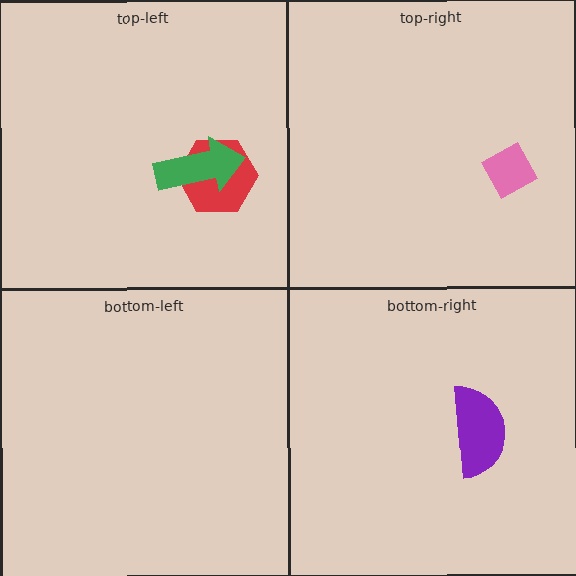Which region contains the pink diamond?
The top-right region.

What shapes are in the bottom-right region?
The purple semicircle.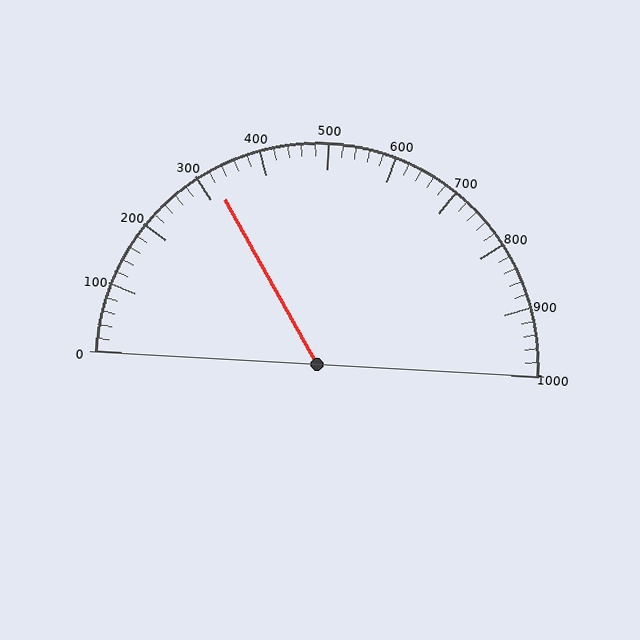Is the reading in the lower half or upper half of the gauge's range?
The reading is in the lower half of the range (0 to 1000).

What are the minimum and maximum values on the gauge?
The gauge ranges from 0 to 1000.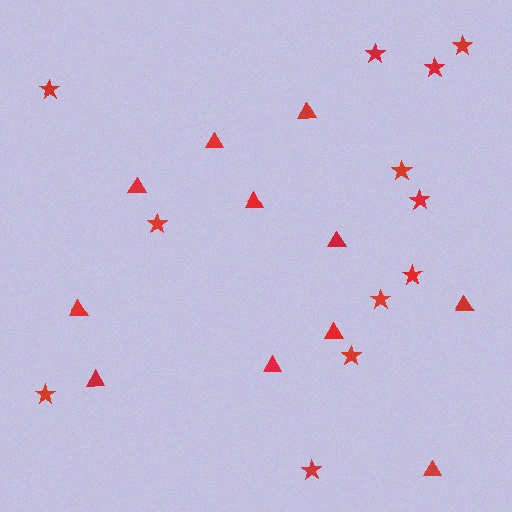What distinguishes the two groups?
There are 2 groups: one group of triangles (11) and one group of stars (12).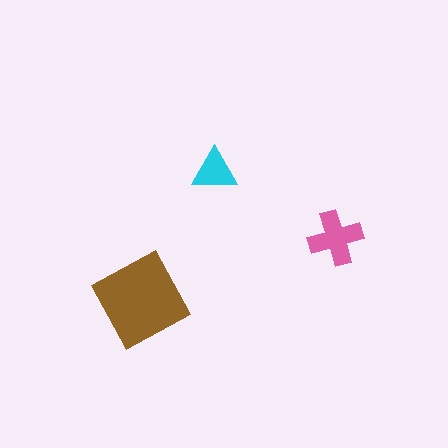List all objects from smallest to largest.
The cyan triangle, the pink cross, the brown diamond.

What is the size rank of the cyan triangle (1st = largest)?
3rd.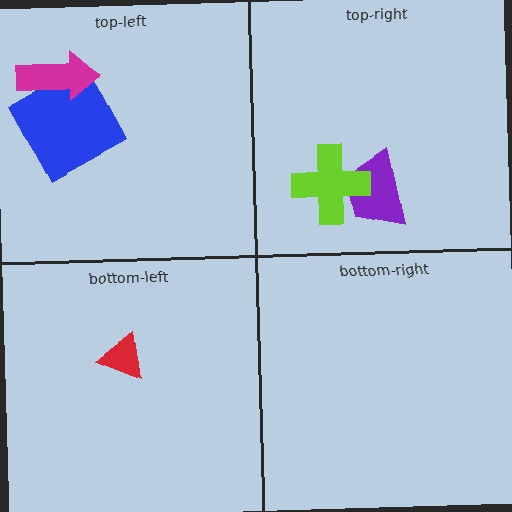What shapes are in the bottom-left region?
The red triangle.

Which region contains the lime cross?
The top-right region.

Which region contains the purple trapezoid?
The top-right region.